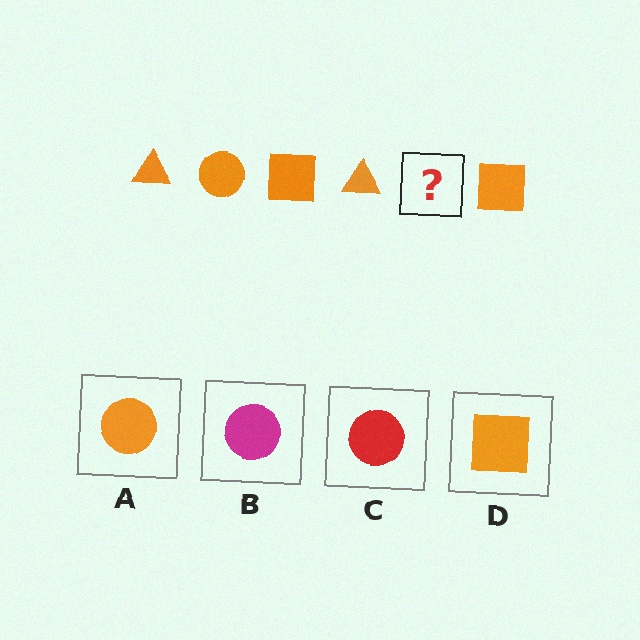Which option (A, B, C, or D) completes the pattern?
A.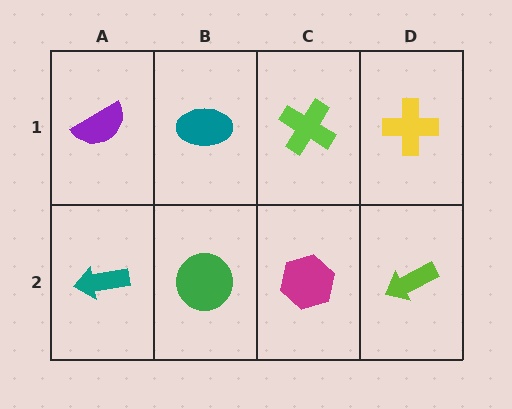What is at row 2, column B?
A green circle.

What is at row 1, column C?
A lime cross.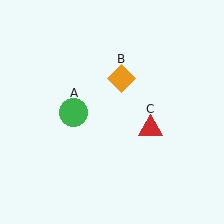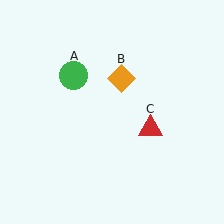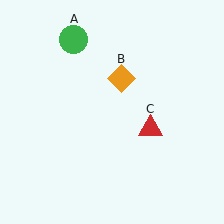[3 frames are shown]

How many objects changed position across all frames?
1 object changed position: green circle (object A).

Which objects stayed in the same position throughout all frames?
Orange diamond (object B) and red triangle (object C) remained stationary.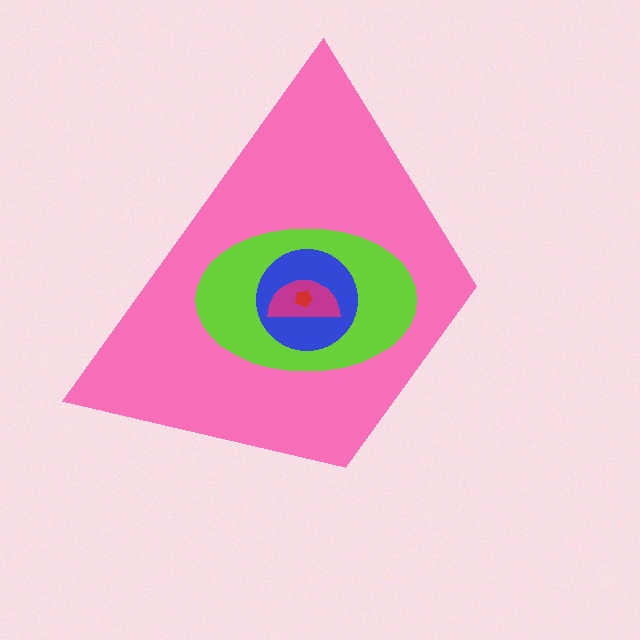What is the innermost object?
The red pentagon.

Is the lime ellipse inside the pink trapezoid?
Yes.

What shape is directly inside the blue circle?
The magenta semicircle.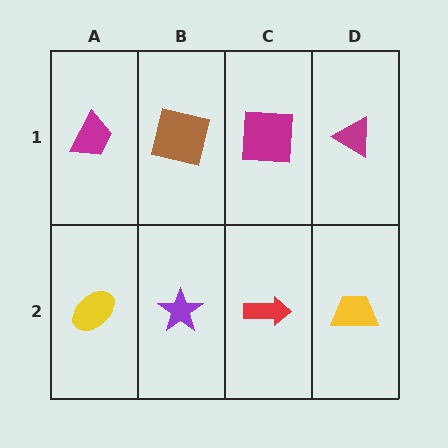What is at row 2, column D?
A yellow trapezoid.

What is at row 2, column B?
A purple star.